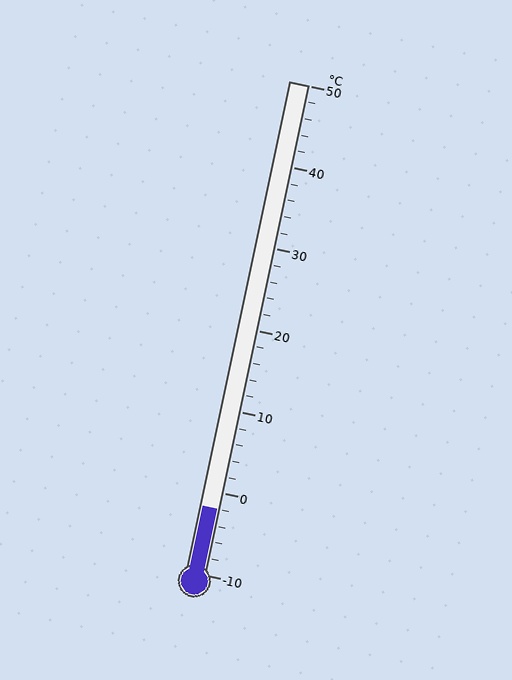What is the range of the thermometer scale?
The thermometer scale ranges from -10°C to 50°C.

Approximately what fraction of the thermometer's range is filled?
The thermometer is filled to approximately 15% of its range.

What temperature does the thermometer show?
The thermometer shows approximately -2°C.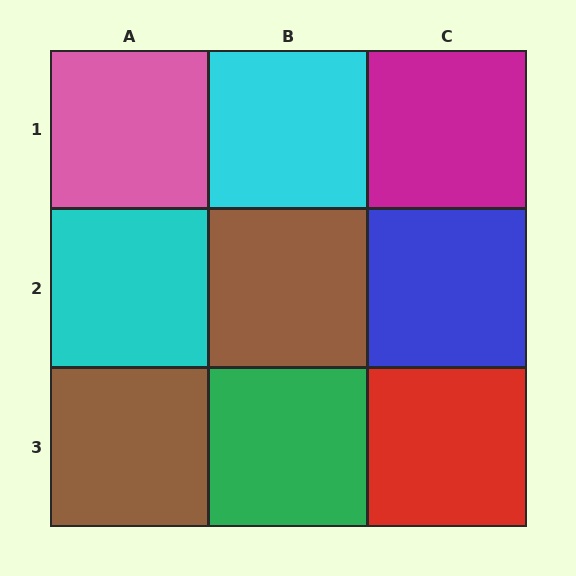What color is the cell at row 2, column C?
Blue.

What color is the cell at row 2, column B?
Brown.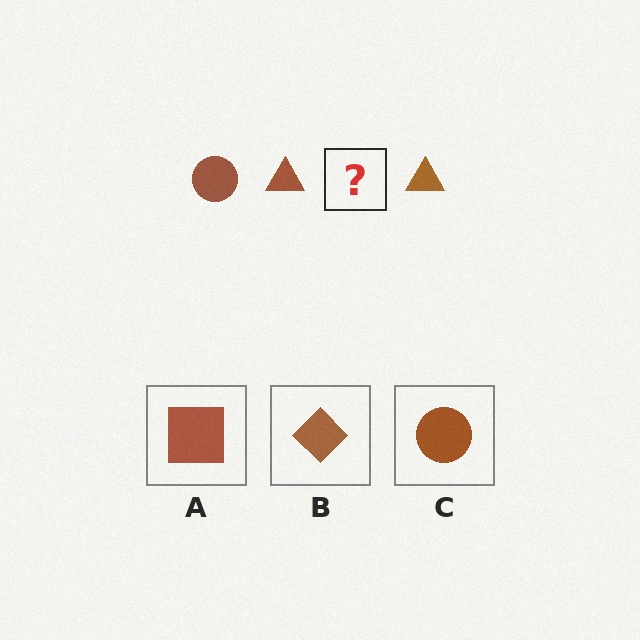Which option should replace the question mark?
Option C.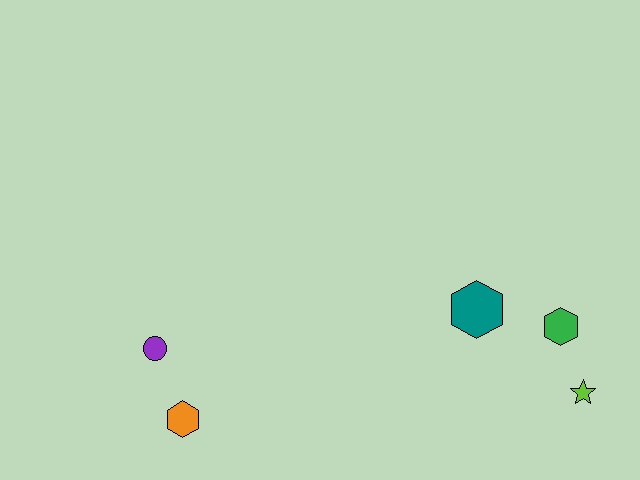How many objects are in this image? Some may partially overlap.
There are 5 objects.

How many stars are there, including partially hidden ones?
There is 1 star.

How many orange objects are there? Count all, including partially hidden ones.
There is 1 orange object.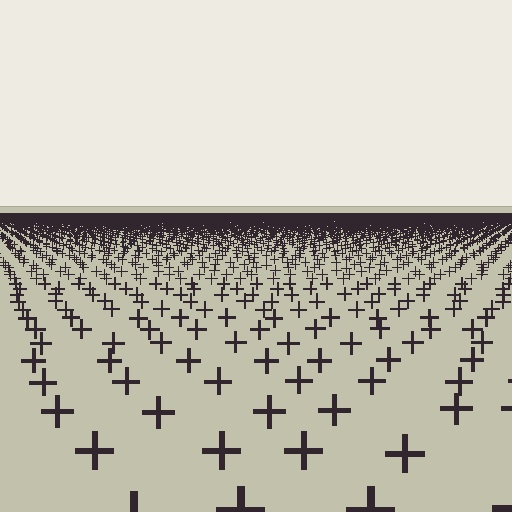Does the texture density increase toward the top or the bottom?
Density increases toward the top.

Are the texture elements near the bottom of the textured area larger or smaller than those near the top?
Larger. Near the bottom, elements are closer to the viewer and appear at a bigger on-screen size.